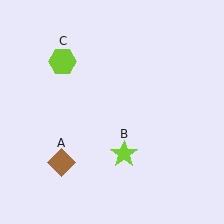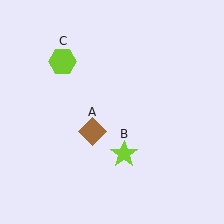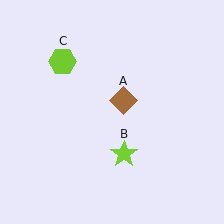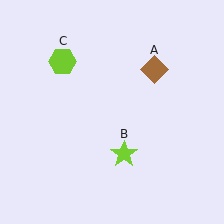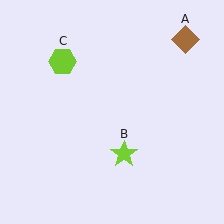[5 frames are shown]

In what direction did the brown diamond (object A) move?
The brown diamond (object A) moved up and to the right.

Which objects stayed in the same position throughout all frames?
Lime star (object B) and lime hexagon (object C) remained stationary.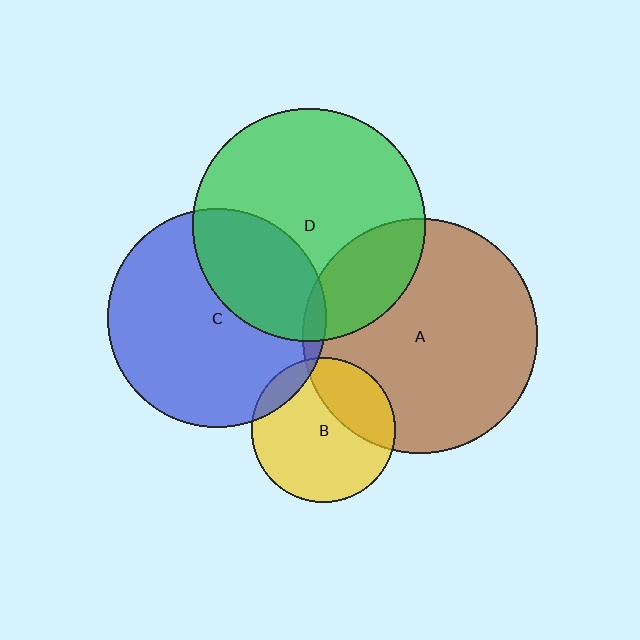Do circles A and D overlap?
Yes.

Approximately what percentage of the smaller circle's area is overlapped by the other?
Approximately 20%.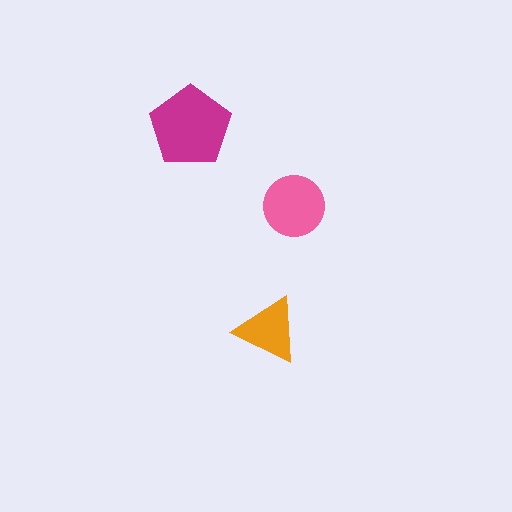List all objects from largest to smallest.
The magenta pentagon, the pink circle, the orange triangle.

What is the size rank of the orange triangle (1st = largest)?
3rd.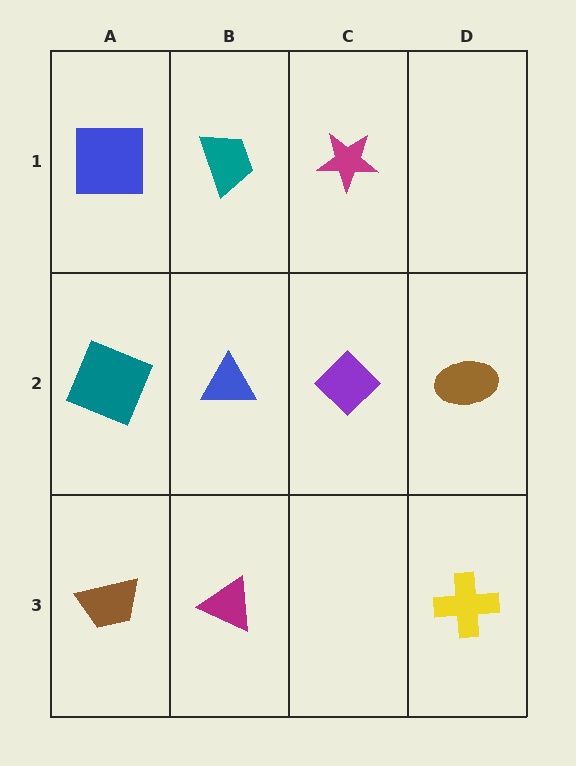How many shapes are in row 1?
3 shapes.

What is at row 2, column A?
A teal square.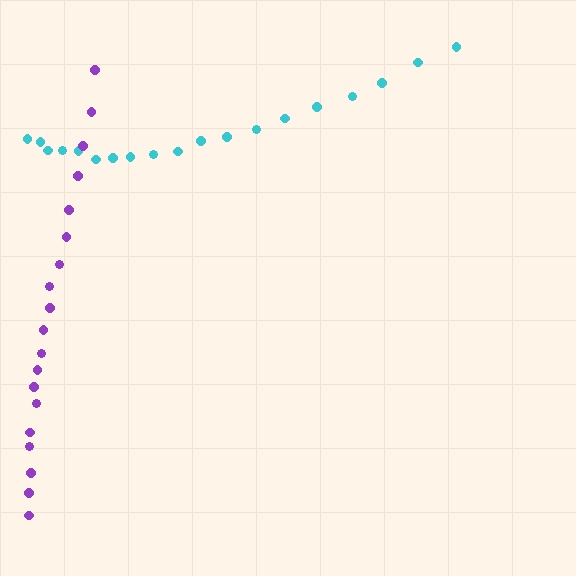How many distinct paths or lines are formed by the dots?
There are 2 distinct paths.